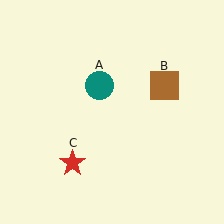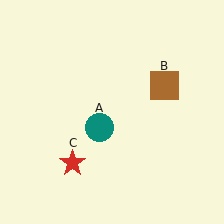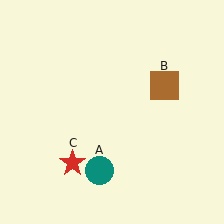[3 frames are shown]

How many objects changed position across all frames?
1 object changed position: teal circle (object A).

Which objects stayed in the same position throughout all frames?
Brown square (object B) and red star (object C) remained stationary.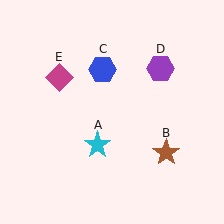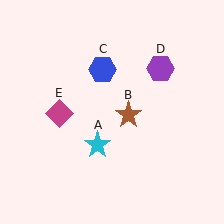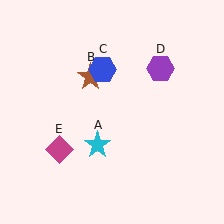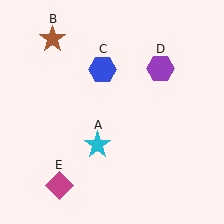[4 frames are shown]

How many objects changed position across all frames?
2 objects changed position: brown star (object B), magenta diamond (object E).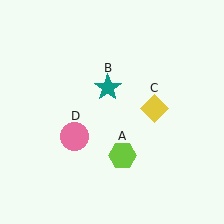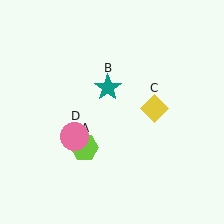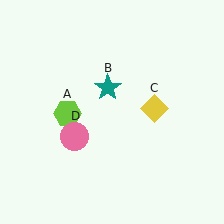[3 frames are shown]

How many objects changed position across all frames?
1 object changed position: lime hexagon (object A).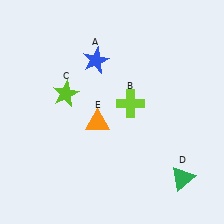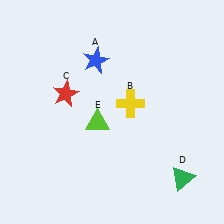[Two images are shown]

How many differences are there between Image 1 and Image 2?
There are 3 differences between the two images.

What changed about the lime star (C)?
In Image 1, C is lime. In Image 2, it changed to red.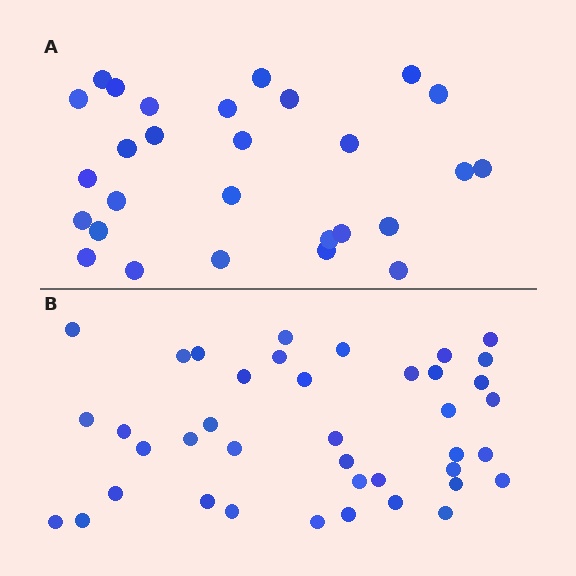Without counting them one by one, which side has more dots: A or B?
Region B (the bottom region) has more dots.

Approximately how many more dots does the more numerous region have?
Region B has roughly 12 or so more dots than region A.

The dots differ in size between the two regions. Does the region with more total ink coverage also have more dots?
No. Region A has more total ink coverage because its dots are larger, but region B actually contains more individual dots. Total area can be misleading — the number of items is what matters here.